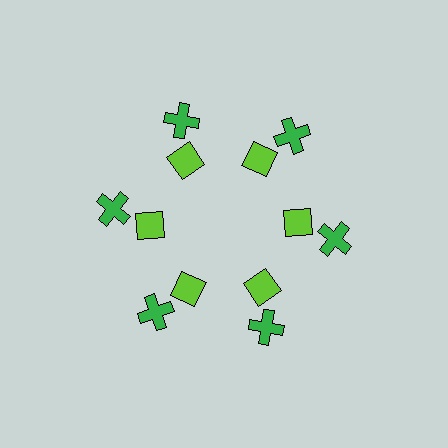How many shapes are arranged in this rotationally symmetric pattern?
There are 12 shapes, arranged in 6 groups of 2.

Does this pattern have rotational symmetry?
Yes, this pattern has 6-fold rotational symmetry. It looks the same after rotating 60 degrees around the center.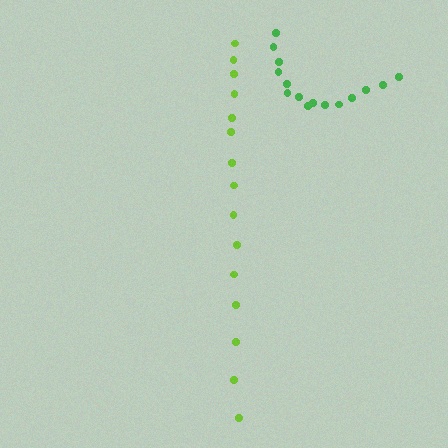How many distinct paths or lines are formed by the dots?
There are 2 distinct paths.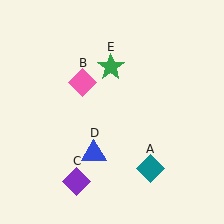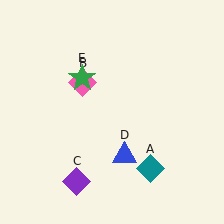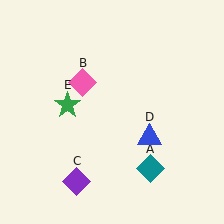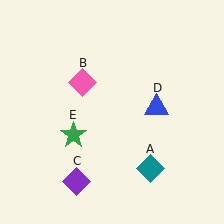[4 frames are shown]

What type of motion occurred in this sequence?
The blue triangle (object D), green star (object E) rotated counterclockwise around the center of the scene.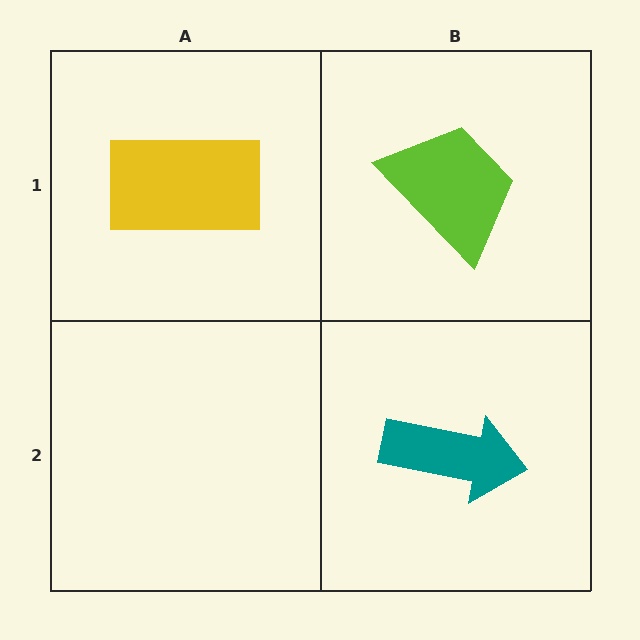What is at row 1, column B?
A lime trapezoid.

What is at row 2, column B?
A teal arrow.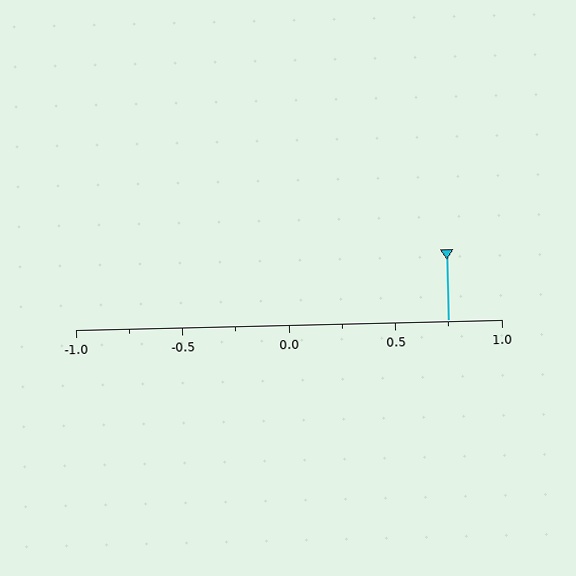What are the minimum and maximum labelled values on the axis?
The axis runs from -1.0 to 1.0.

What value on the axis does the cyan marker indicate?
The marker indicates approximately 0.75.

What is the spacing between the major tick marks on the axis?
The major ticks are spaced 0.5 apart.